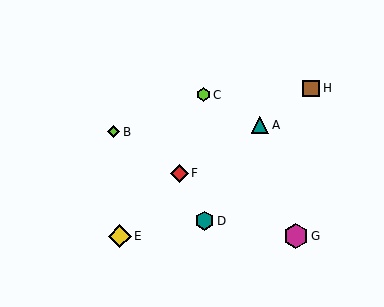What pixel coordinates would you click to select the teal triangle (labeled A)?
Click at (260, 125) to select the teal triangle A.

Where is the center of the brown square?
The center of the brown square is at (311, 88).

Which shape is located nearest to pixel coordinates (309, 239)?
The magenta hexagon (labeled G) at (296, 236) is nearest to that location.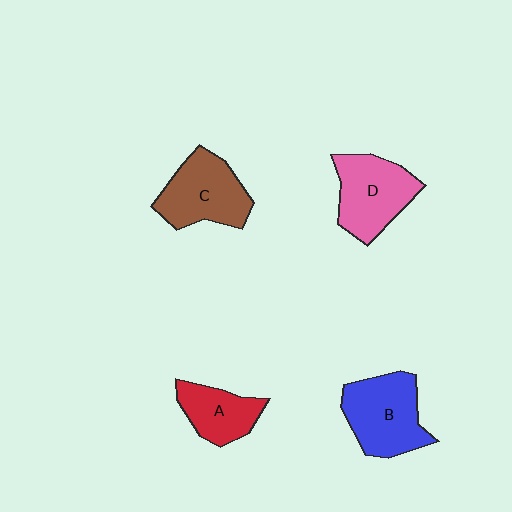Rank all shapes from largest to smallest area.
From largest to smallest: B (blue), D (pink), C (brown), A (red).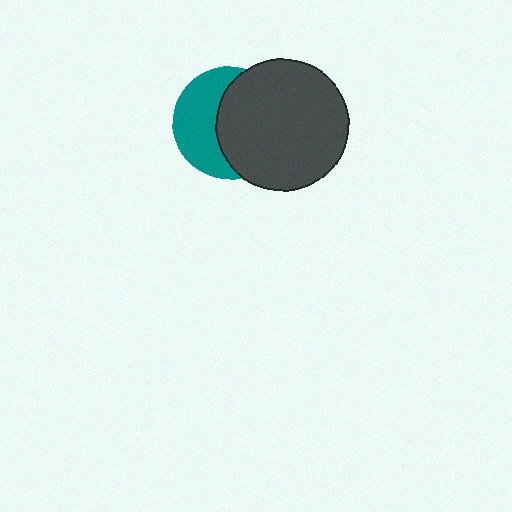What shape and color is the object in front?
The object in front is a dark gray circle.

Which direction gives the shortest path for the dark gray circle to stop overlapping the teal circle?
Moving right gives the shortest separation.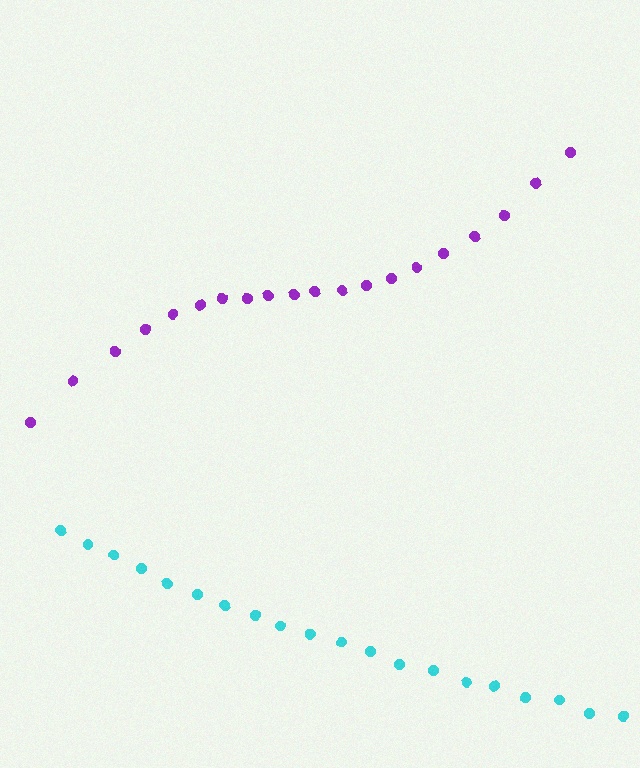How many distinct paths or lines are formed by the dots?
There are 2 distinct paths.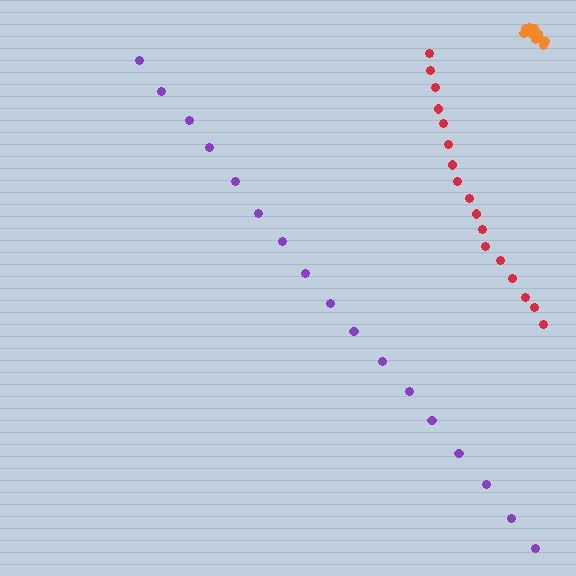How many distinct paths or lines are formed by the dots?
There are 3 distinct paths.